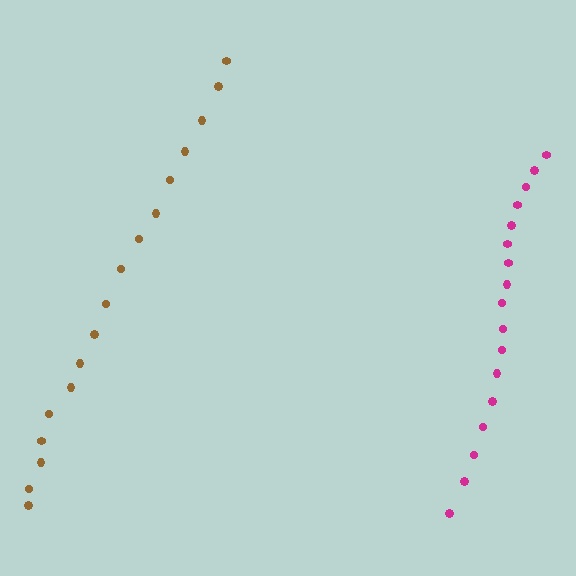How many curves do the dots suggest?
There are 2 distinct paths.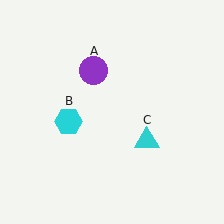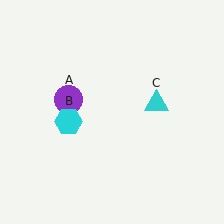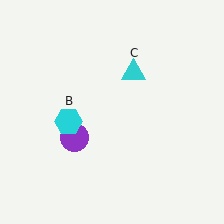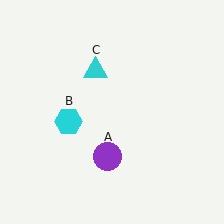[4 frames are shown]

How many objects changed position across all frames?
2 objects changed position: purple circle (object A), cyan triangle (object C).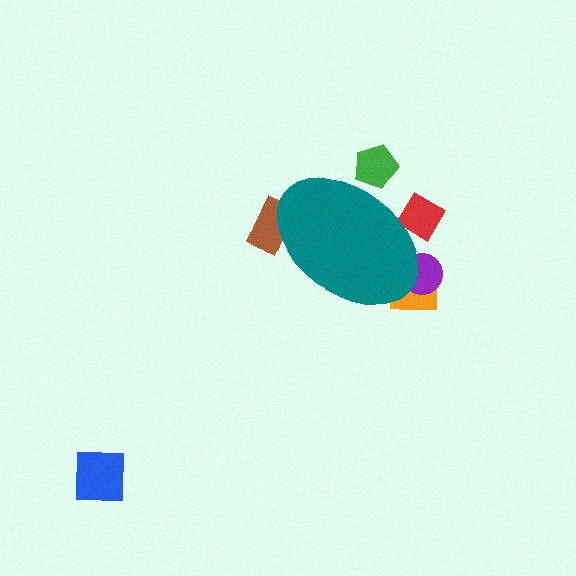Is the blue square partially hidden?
No, the blue square is fully visible.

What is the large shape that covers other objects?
A teal ellipse.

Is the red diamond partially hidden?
Yes, the red diamond is partially hidden behind the teal ellipse.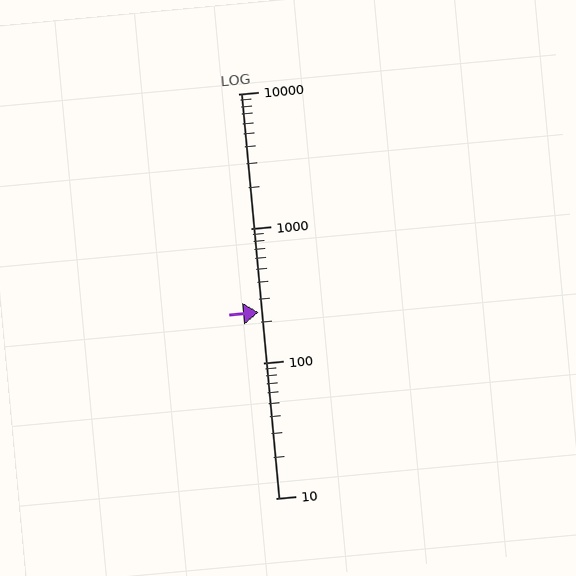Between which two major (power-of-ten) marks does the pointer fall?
The pointer is between 100 and 1000.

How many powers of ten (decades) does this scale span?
The scale spans 3 decades, from 10 to 10000.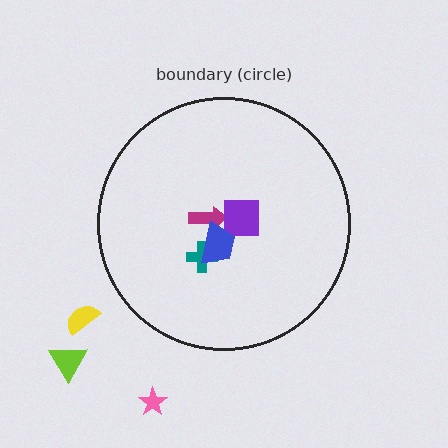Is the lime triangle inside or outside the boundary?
Outside.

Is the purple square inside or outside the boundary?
Inside.